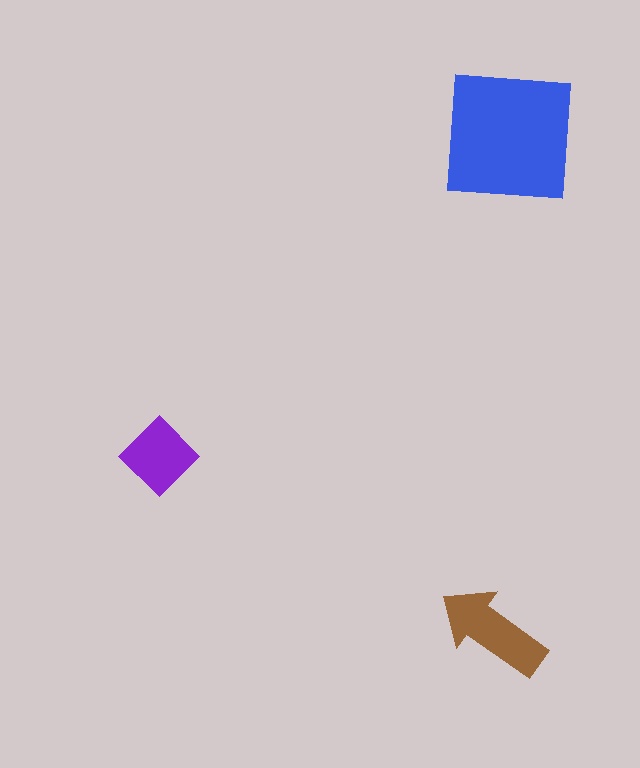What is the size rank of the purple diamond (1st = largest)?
3rd.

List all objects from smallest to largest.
The purple diamond, the brown arrow, the blue square.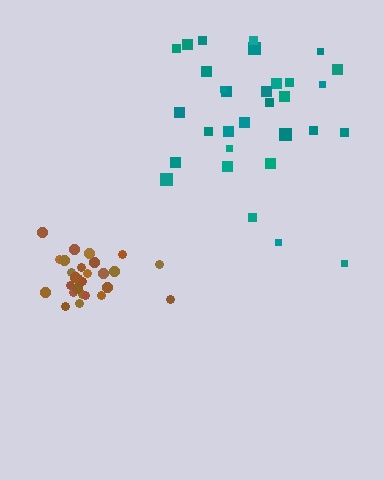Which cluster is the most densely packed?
Brown.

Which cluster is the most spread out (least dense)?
Teal.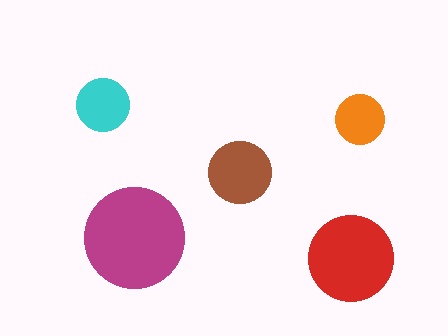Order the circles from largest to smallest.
the magenta one, the red one, the brown one, the cyan one, the orange one.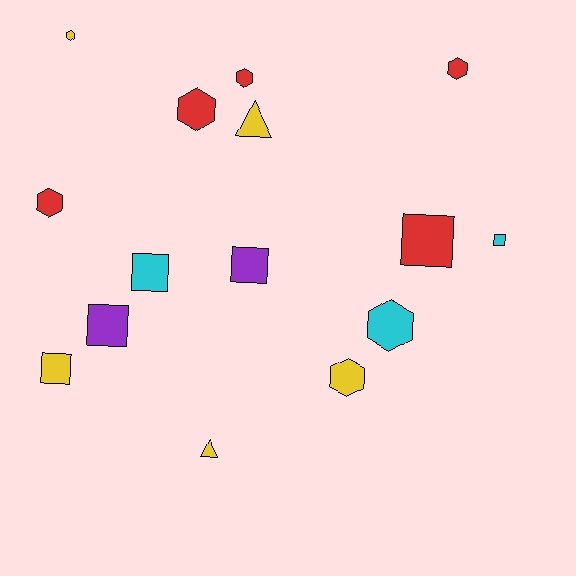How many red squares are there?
There is 1 red square.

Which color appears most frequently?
Yellow, with 5 objects.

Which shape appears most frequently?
Hexagon, with 7 objects.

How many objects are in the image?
There are 15 objects.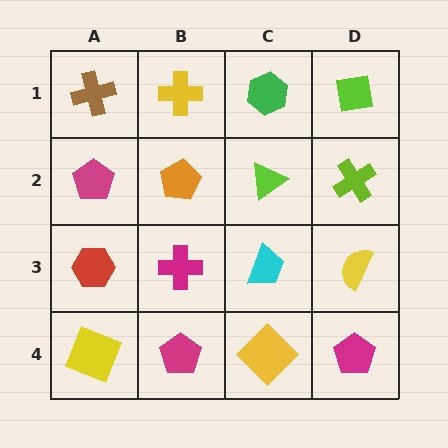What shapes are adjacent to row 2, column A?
A brown cross (row 1, column A), a red hexagon (row 3, column A), an orange pentagon (row 2, column B).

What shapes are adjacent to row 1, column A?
A magenta pentagon (row 2, column A), a yellow cross (row 1, column B).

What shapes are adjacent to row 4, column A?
A red hexagon (row 3, column A), a magenta pentagon (row 4, column B).